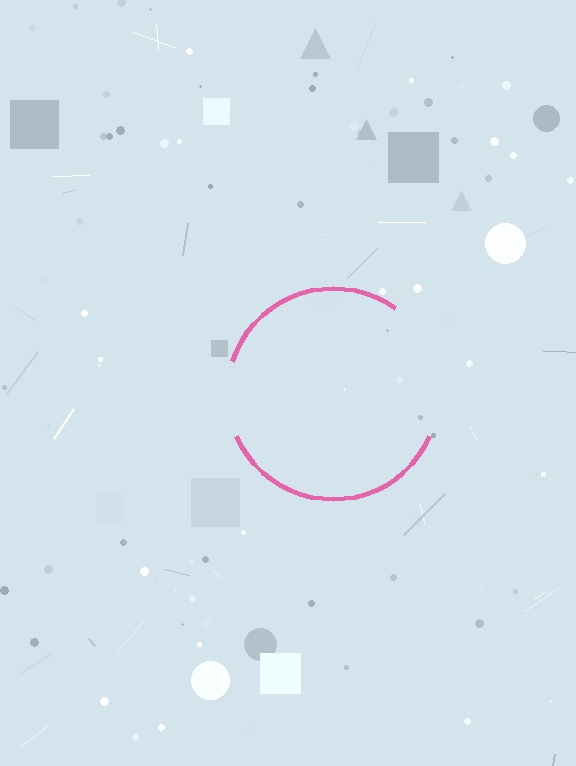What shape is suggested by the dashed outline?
The dashed outline suggests a circle.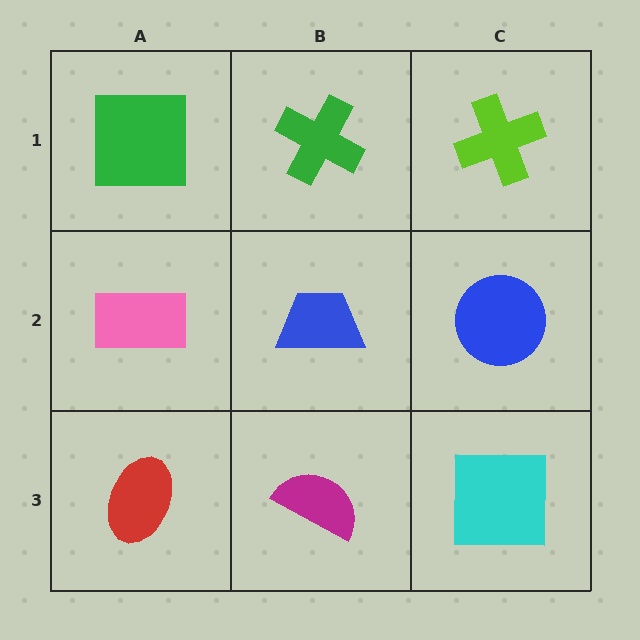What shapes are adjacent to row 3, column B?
A blue trapezoid (row 2, column B), a red ellipse (row 3, column A), a cyan square (row 3, column C).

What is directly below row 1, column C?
A blue circle.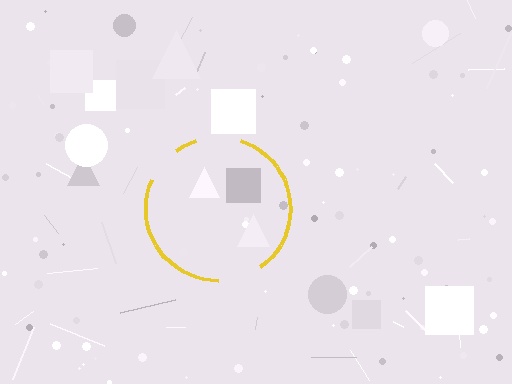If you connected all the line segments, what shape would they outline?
They would outline a circle.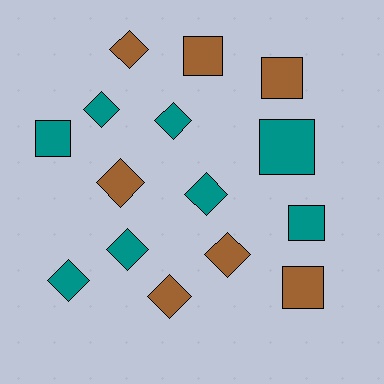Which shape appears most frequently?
Diamond, with 9 objects.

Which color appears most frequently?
Teal, with 8 objects.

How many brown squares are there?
There are 3 brown squares.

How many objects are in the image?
There are 15 objects.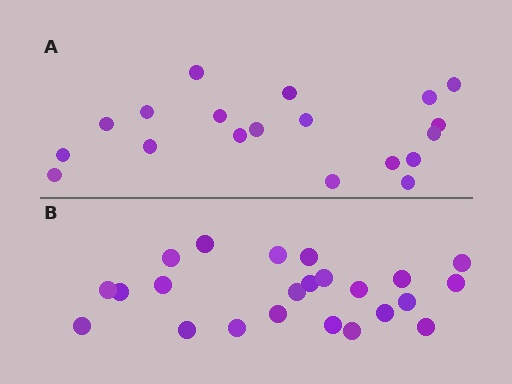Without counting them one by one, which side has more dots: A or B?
Region B (the bottom region) has more dots.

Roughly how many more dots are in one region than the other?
Region B has about 4 more dots than region A.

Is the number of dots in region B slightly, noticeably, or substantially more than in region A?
Region B has only slightly more — the two regions are fairly close. The ratio is roughly 1.2 to 1.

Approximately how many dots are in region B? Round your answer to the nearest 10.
About 20 dots. (The exact count is 23, which rounds to 20.)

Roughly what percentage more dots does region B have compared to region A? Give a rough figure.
About 20% more.